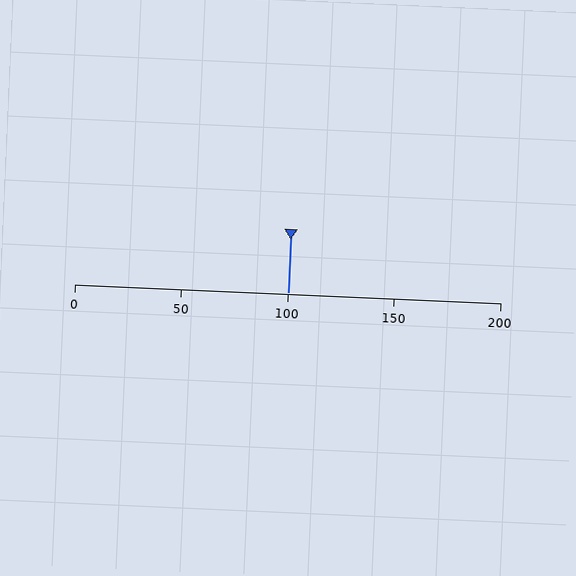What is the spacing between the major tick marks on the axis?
The major ticks are spaced 50 apart.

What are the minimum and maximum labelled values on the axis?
The axis runs from 0 to 200.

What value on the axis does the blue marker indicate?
The marker indicates approximately 100.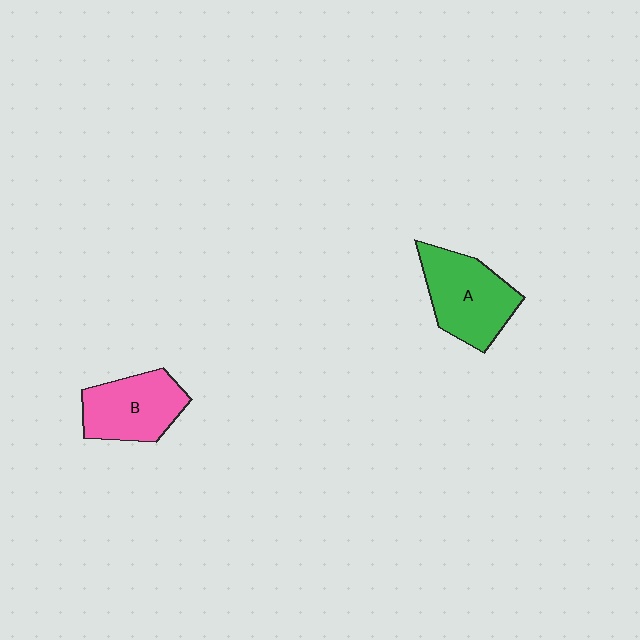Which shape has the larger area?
Shape A (green).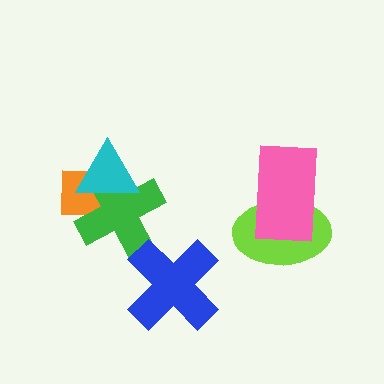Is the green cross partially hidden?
Yes, it is partially covered by another shape.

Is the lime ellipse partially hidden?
Yes, it is partially covered by another shape.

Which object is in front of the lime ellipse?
The pink rectangle is in front of the lime ellipse.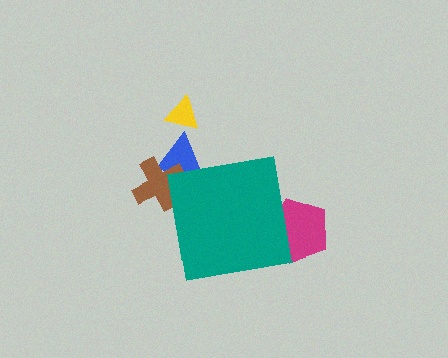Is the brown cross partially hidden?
Yes, the brown cross is partially hidden behind the teal square.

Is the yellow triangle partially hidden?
No, the yellow triangle is fully visible.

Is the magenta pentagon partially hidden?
Yes, the magenta pentagon is partially hidden behind the teal square.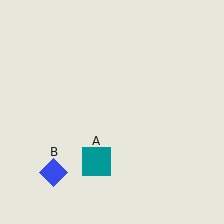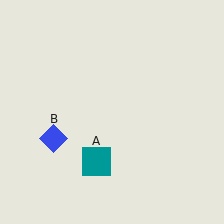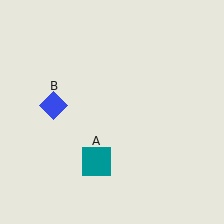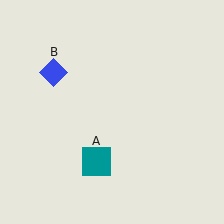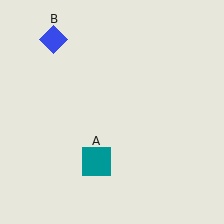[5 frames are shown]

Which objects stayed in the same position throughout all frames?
Teal square (object A) remained stationary.